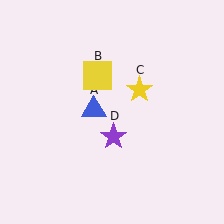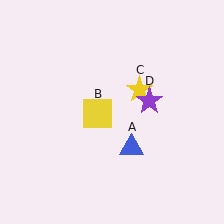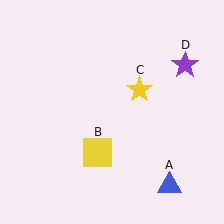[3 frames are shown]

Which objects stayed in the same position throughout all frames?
Yellow star (object C) remained stationary.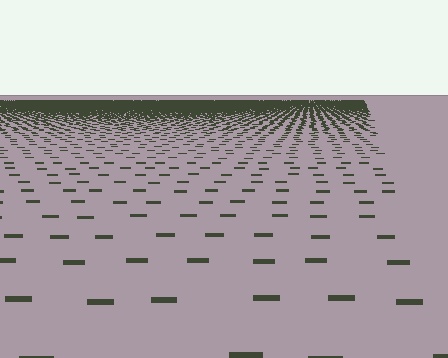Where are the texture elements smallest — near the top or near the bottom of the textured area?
Near the top.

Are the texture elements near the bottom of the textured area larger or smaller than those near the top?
Larger. Near the bottom, elements are closer to the viewer and appear at a bigger on-screen size.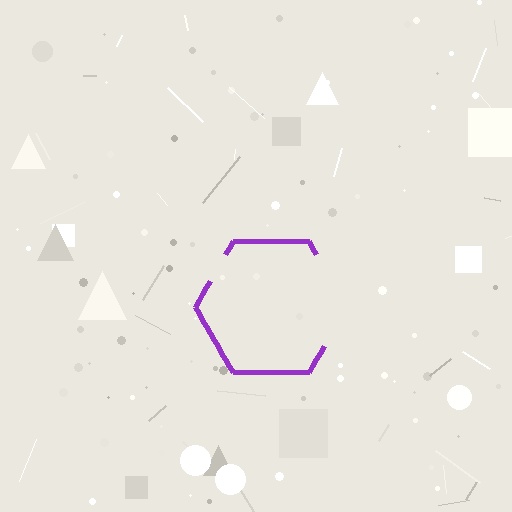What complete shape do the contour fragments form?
The contour fragments form a hexagon.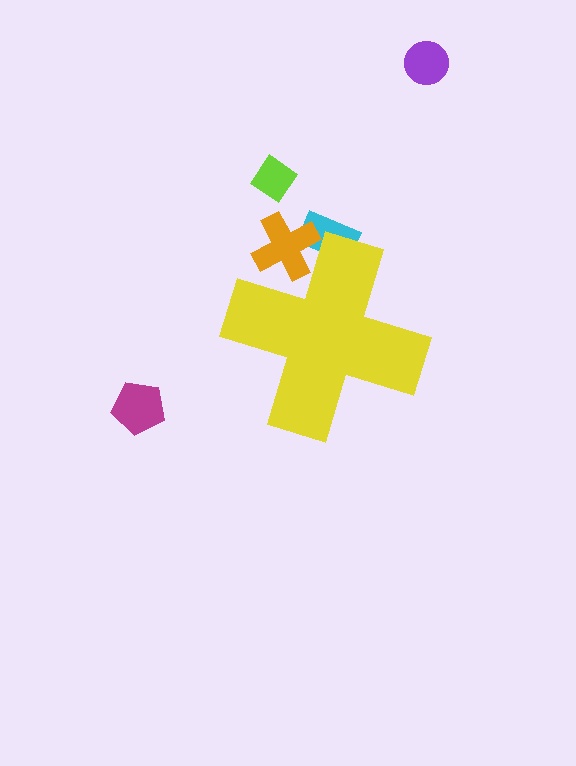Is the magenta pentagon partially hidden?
No, the magenta pentagon is fully visible.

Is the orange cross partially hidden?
Yes, the orange cross is partially hidden behind the yellow cross.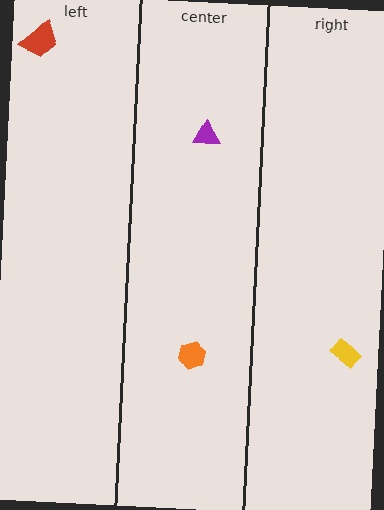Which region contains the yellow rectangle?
The right region.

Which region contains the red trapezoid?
The left region.